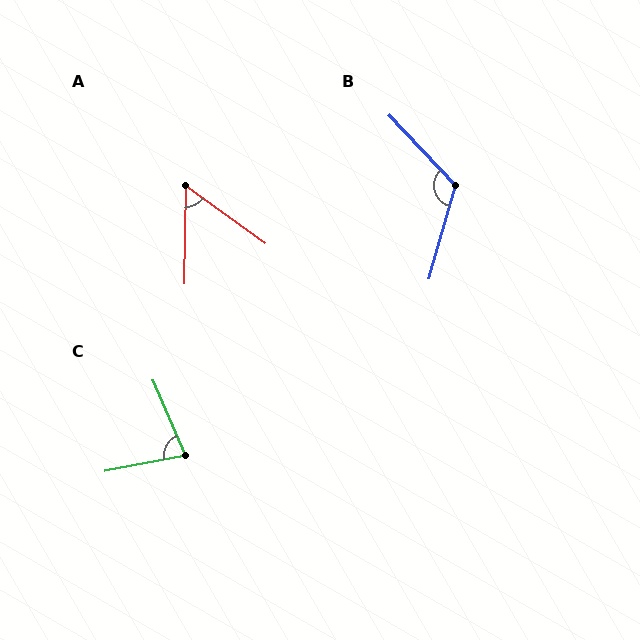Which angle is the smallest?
A, at approximately 55 degrees.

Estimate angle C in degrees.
Approximately 78 degrees.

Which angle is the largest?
B, at approximately 121 degrees.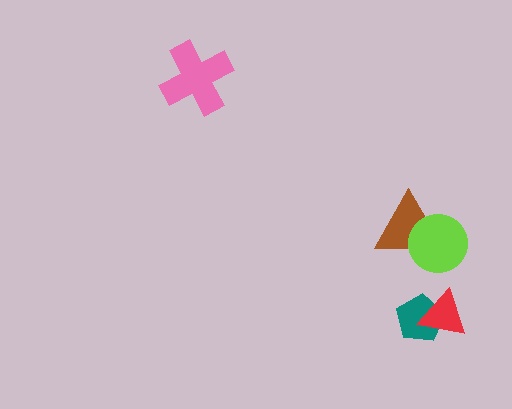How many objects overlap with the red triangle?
1 object overlaps with the red triangle.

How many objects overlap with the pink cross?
0 objects overlap with the pink cross.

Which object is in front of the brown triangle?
The lime circle is in front of the brown triangle.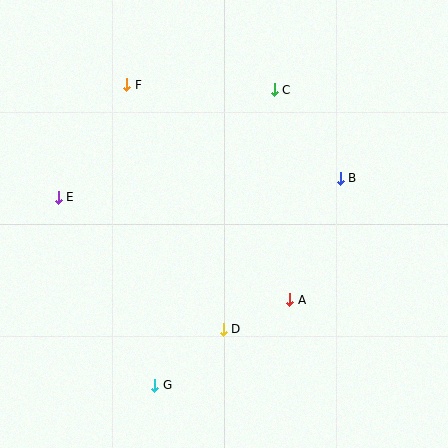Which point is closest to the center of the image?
Point A at (290, 300) is closest to the center.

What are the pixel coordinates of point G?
Point G is at (155, 385).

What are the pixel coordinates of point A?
Point A is at (290, 300).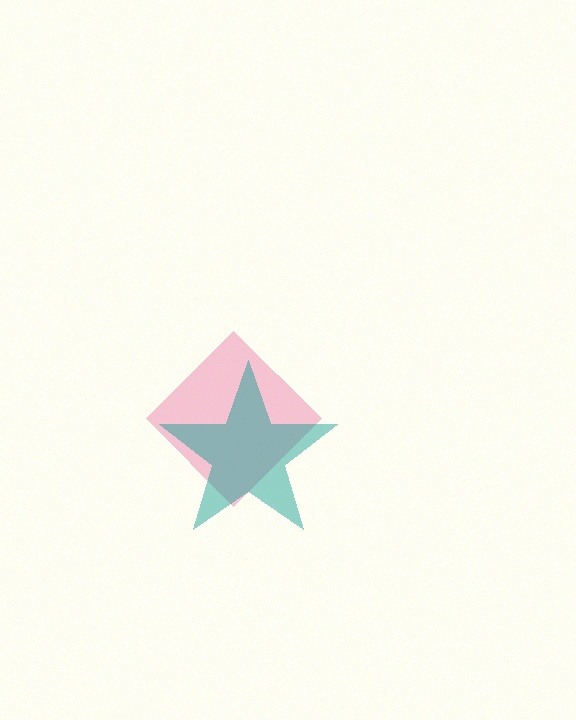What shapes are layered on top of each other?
The layered shapes are: a pink diamond, a teal star.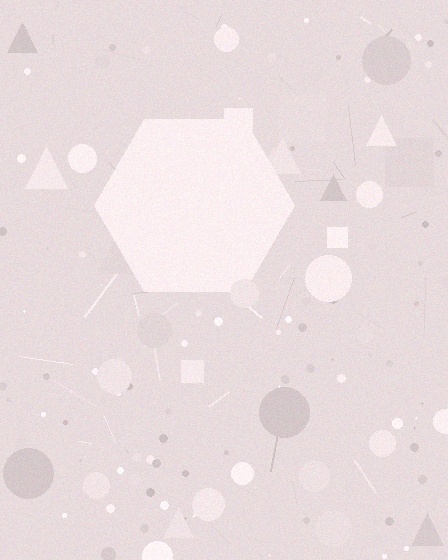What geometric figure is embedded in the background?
A hexagon is embedded in the background.